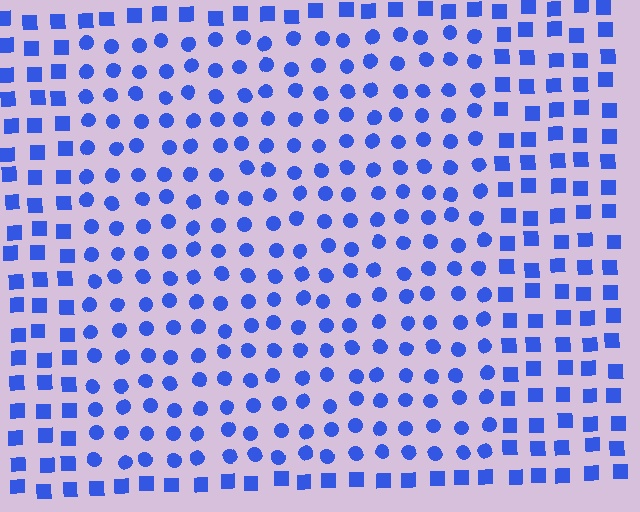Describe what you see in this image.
The image is filled with small blue elements arranged in a uniform grid. A rectangle-shaped region contains circles, while the surrounding area contains squares. The boundary is defined purely by the change in element shape.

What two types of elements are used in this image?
The image uses circles inside the rectangle region and squares outside it.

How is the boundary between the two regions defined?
The boundary is defined by a change in element shape: circles inside vs. squares outside. All elements share the same color and spacing.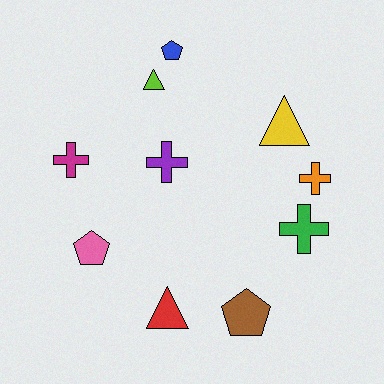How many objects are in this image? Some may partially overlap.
There are 10 objects.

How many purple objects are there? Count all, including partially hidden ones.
There is 1 purple object.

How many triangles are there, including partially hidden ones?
There are 3 triangles.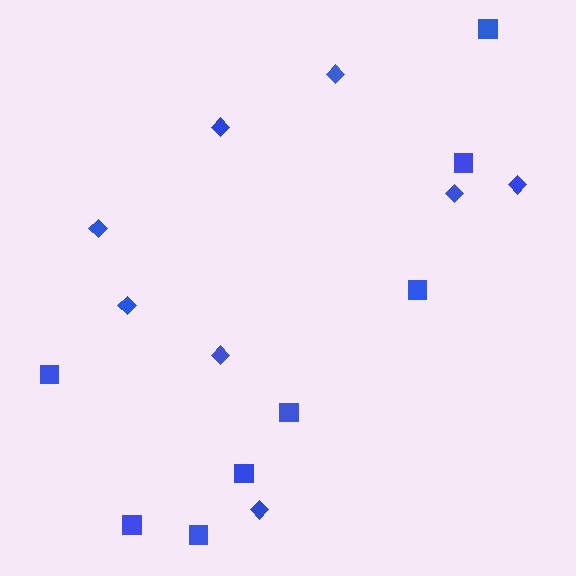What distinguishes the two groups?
There are 2 groups: one group of diamonds (8) and one group of squares (8).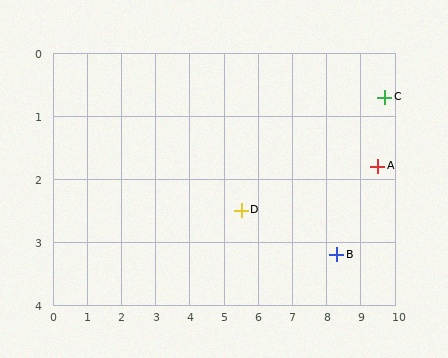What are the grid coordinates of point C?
Point C is at approximately (9.7, 0.7).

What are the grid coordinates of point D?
Point D is at approximately (5.5, 2.5).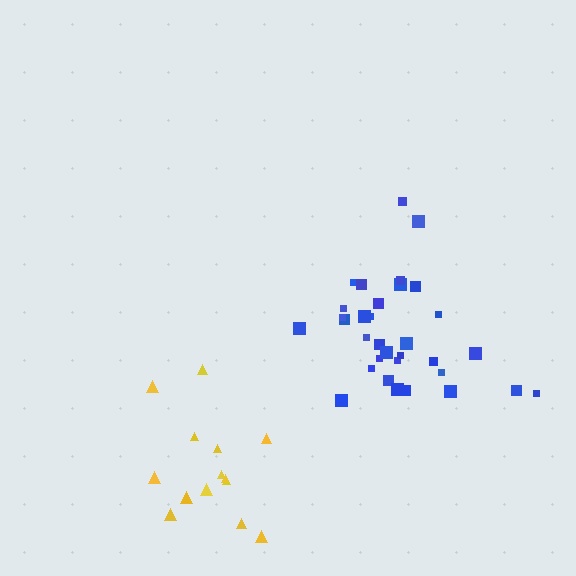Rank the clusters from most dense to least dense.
blue, yellow.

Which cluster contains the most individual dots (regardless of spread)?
Blue (34).